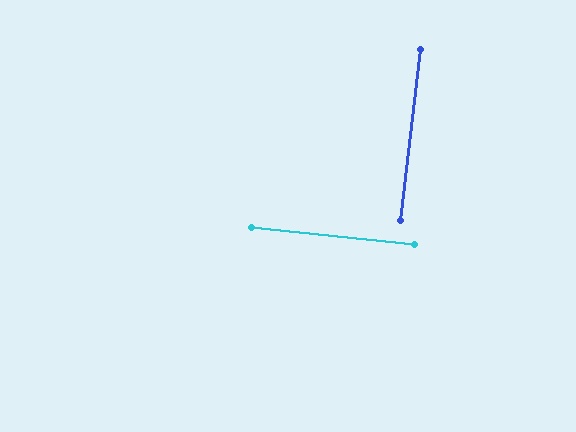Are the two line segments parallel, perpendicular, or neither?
Perpendicular — they meet at approximately 89°.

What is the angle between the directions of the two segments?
Approximately 89 degrees.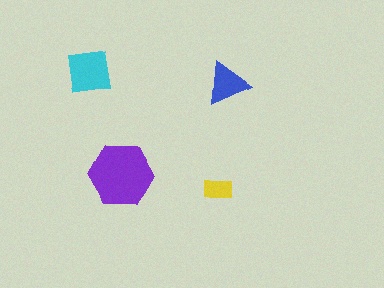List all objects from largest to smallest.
The purple hexagon, the cyan square, the blue triangle, the yellow rectangle.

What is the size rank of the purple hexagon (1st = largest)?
1st.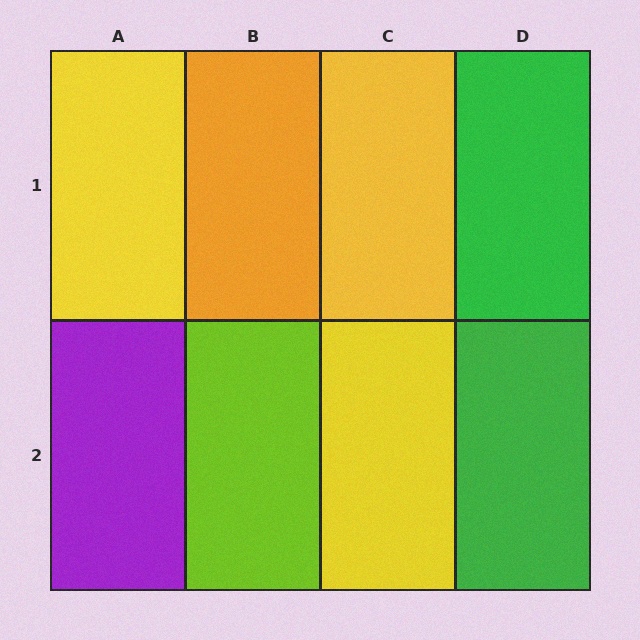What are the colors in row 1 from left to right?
Yellow, orange, yellow, green.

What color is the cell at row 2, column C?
Yellow.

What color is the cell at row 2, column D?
Green.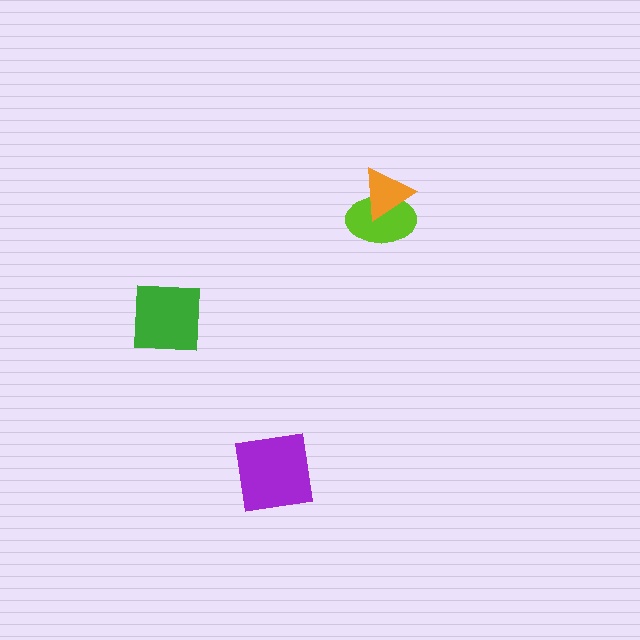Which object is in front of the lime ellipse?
The orange triangle is in front of the lime ellipse.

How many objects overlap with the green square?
0 objects overlap with the green square.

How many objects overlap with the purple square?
0 objects overlap with the purple square.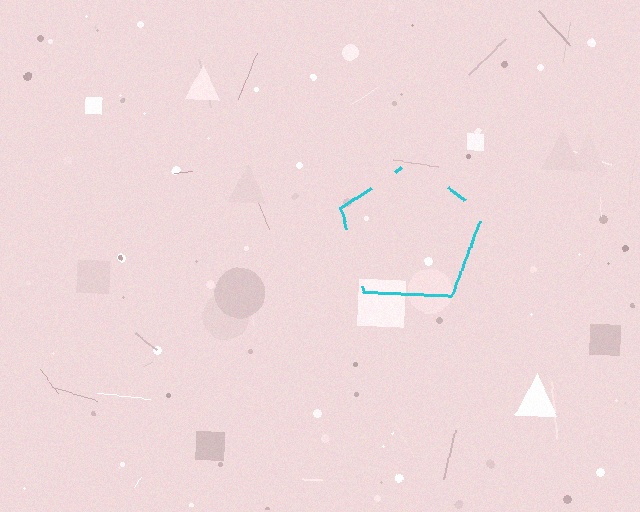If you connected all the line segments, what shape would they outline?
They would outline a pentagon.